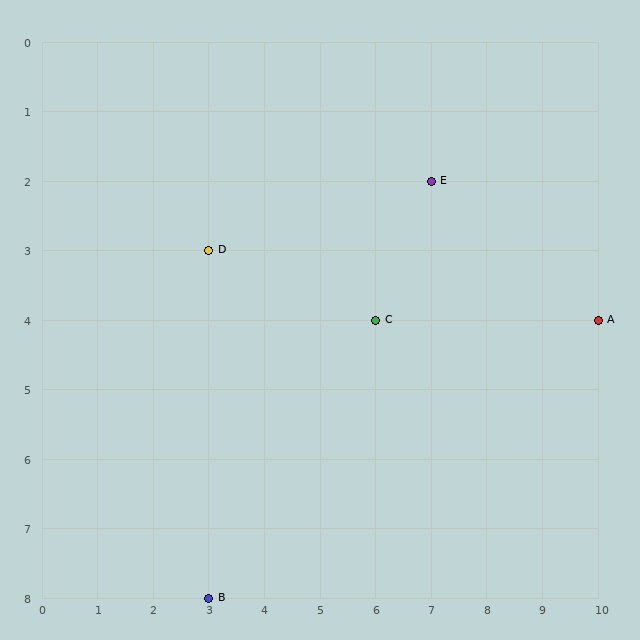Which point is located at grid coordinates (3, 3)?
Point D is at (3, 3).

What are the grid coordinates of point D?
Point D is at grid coordinates (3, 3).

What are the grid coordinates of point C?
Point C is at grid coordinates (6, 4).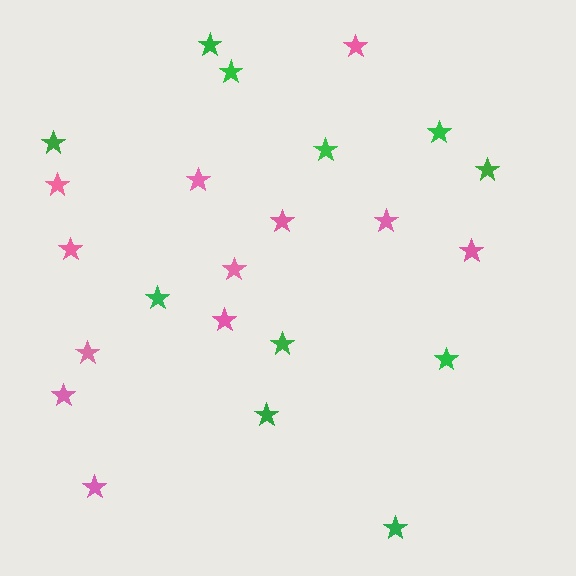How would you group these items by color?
There are 2 groups: one group of pink stars (12) and one group of green stars (11).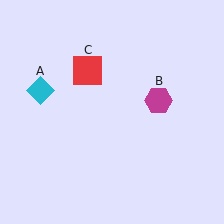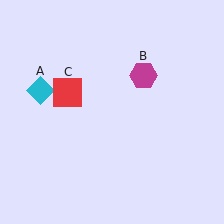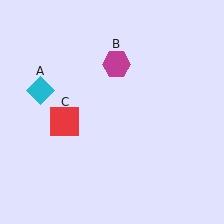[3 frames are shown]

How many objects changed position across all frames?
2 objects changed position: magenta hexagon (object B), red square (object C).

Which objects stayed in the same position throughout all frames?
Cyan diamond (object A) remained stationary.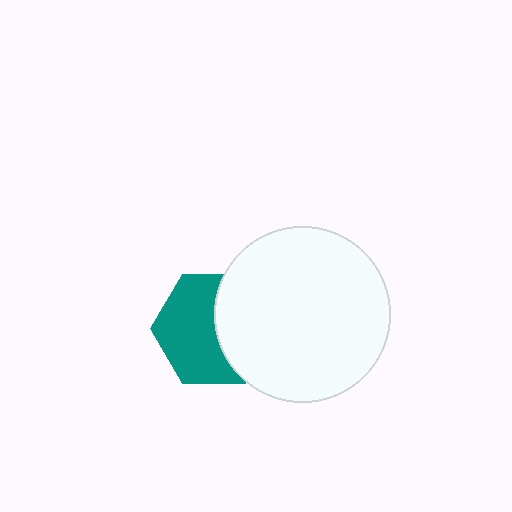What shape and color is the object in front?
The object in front is a white circle.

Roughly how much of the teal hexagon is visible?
About half of it is visible (roughly 58%).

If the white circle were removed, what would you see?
You would see the complete teal hexagon.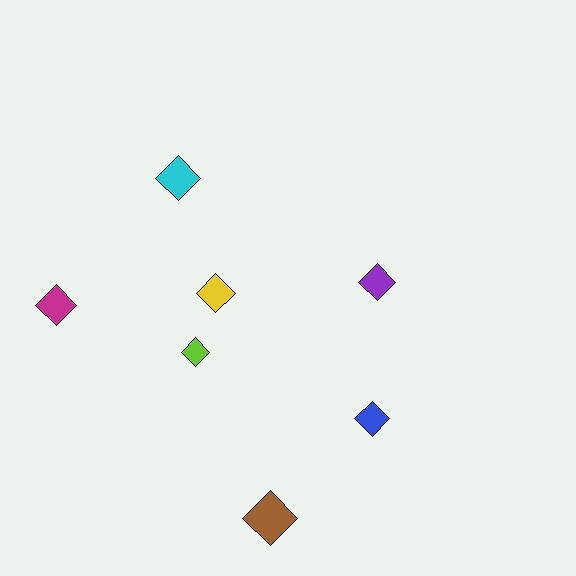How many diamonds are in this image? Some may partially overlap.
There are 7 diamonds.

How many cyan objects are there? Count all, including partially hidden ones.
There is 1 cyan object.